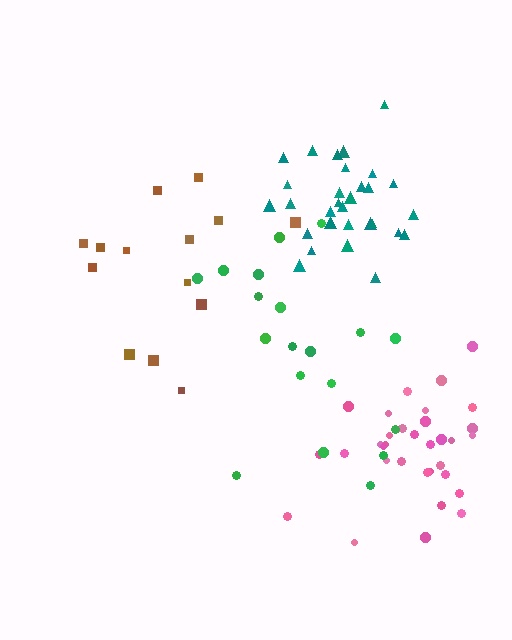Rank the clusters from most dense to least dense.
teal, pink, green, brown.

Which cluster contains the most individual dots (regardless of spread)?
Pink (34).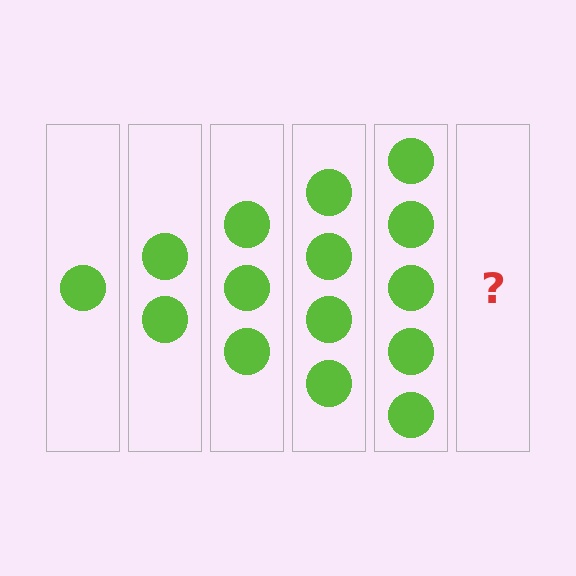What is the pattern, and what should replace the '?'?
The pattern is that each step adds one more circle. The '?' should be 6 circles.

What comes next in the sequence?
The next element should be 6 circles.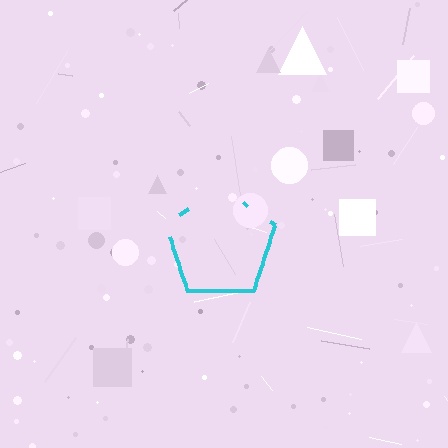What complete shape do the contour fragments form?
The contour fragments form a pentagon.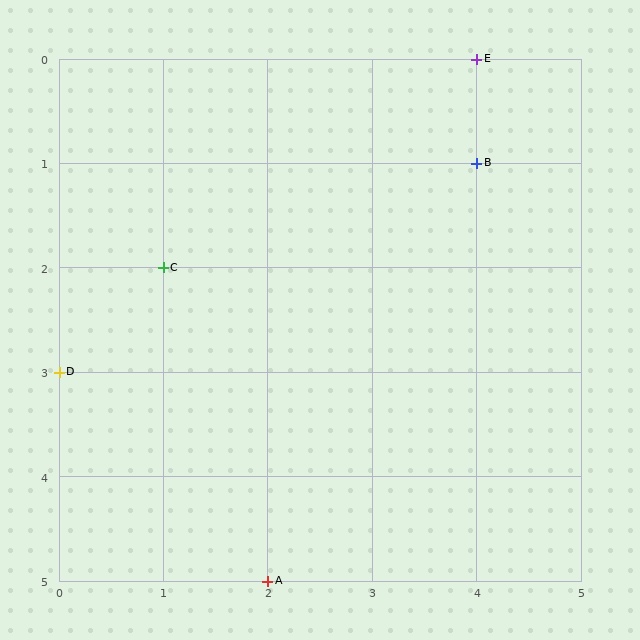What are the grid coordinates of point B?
Point B is at grid coordinates (4, 1).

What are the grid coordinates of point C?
Point C is at grid coordinates (1, 2).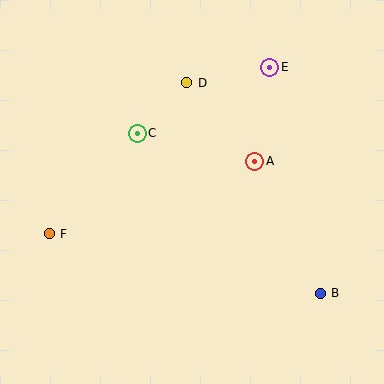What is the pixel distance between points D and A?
The distance between D and A is 104 pixels.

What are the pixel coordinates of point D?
Point D is at (187, 83).